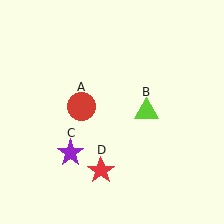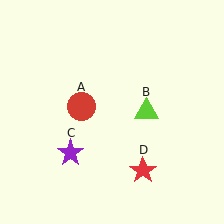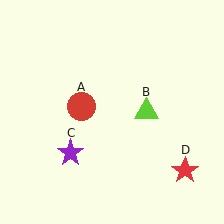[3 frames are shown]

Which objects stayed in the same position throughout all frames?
Red circle (object A) and lime triangle (object B) and purple star (object C) remained stationary.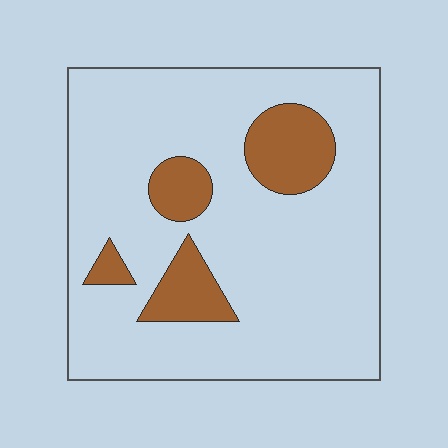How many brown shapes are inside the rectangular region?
4.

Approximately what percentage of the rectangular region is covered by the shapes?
Approximately 15%.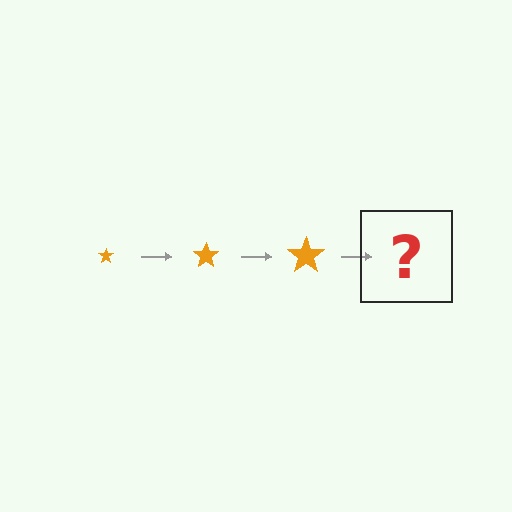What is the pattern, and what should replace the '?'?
The pattern is that the star gets progressively larger each step. The '?' should be an orange star, larger than the previous one.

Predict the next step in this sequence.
The next step is an orange star, larger than the previous one.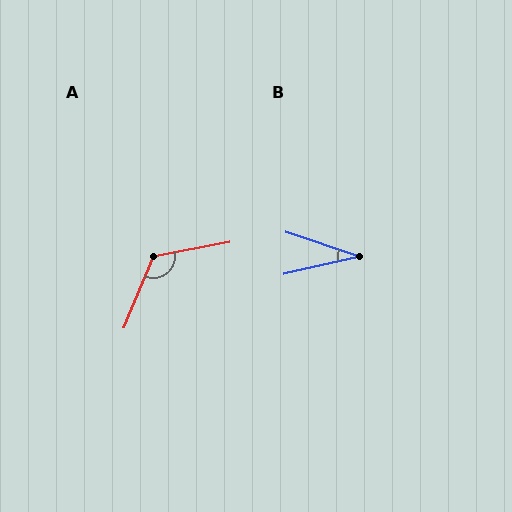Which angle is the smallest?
B, at approximately 32 degrees.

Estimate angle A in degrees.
Approximately 123 degrees.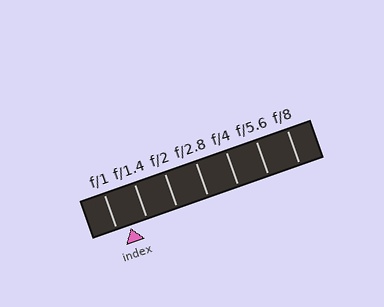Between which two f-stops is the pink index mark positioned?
The index mark is between f/1 and f/1.4.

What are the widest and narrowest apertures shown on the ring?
The widest aperture shown is f/1 and the narrowest is f/8.